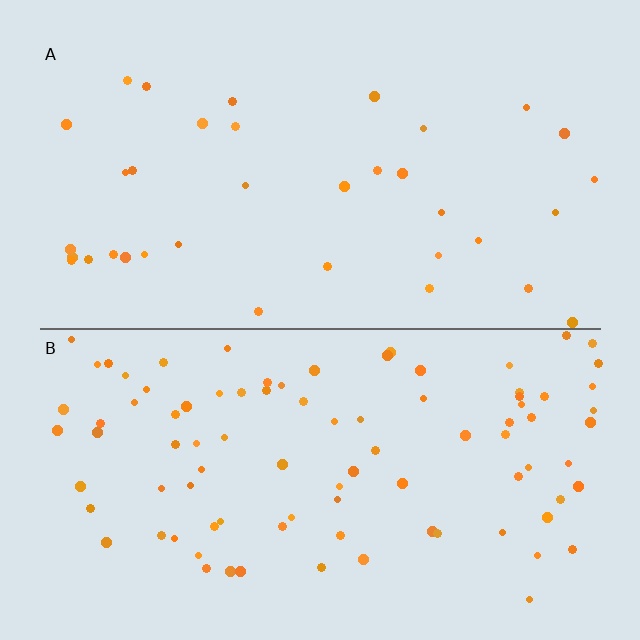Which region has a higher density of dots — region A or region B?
B (the bottom).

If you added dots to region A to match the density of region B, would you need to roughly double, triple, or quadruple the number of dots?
Approximately triple.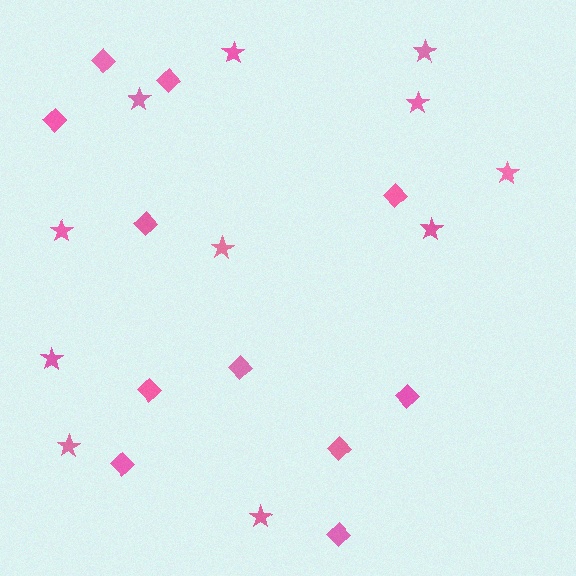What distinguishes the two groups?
There are 2 groups: one group of stars (11) and one group of diamonds (11).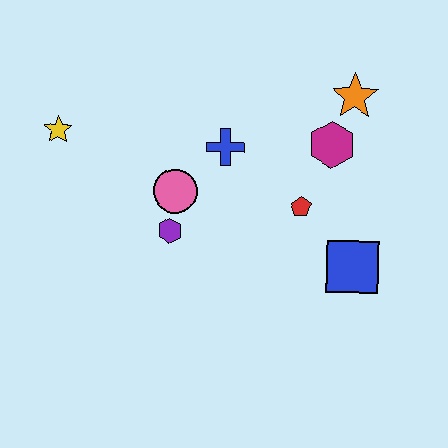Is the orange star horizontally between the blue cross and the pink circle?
No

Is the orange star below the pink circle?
No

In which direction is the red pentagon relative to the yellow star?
The red pentagon is to the right of the yellow star.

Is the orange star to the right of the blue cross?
Yes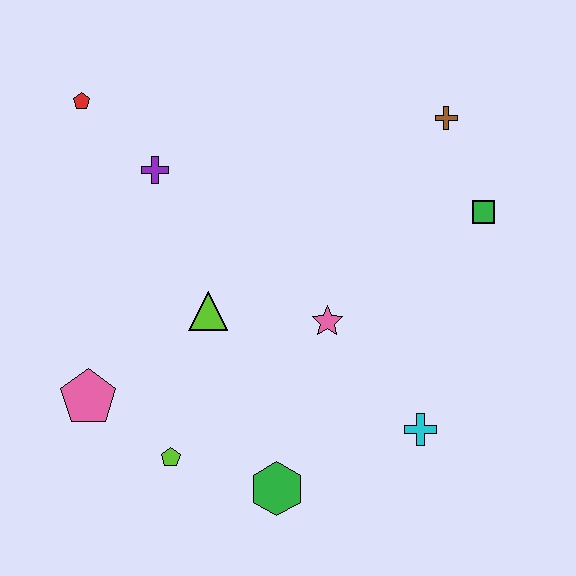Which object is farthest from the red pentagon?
The cyan cross is farthest from the red pentagon.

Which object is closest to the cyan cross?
The pink star is closest to the cyan cross.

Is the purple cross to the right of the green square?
No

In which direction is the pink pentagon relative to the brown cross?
The pink pentagon is to the left of the brown cross.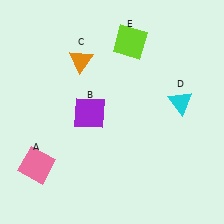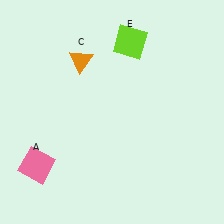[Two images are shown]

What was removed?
The cyan triangle (D), the purple square (B) were removed in Image 2.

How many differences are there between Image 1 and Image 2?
There are 2 differences between the two images.